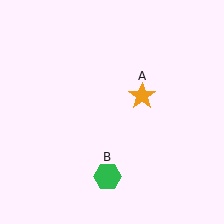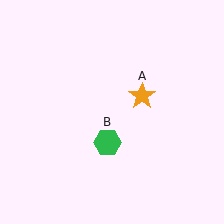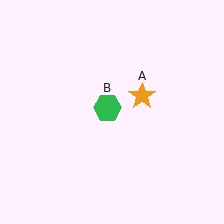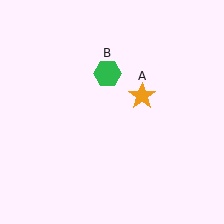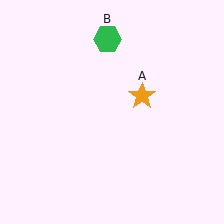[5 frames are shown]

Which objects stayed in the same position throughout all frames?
Orange star (object A) remained stationary.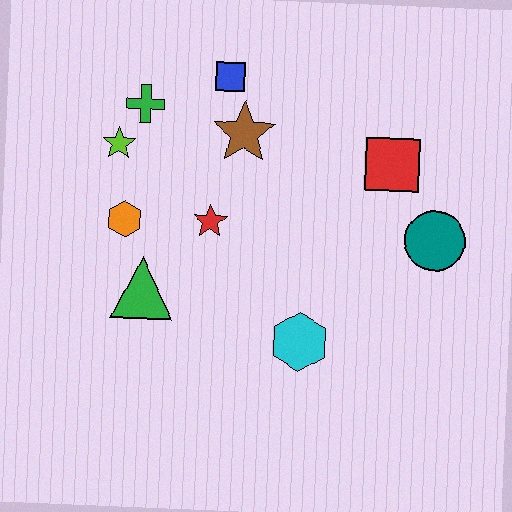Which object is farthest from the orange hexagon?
The teal circle is farthest from the orange hexagon.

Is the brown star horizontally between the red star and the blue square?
No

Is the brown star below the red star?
No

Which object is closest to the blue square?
The brown star is closest to the blue square.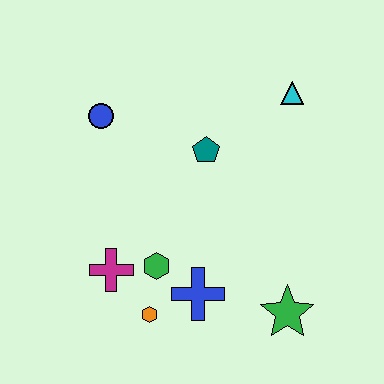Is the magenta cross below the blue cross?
No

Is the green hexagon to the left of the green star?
Yes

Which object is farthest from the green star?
The blue circle is farthest from the green star.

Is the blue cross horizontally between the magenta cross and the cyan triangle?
Yes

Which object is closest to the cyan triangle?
The teal pentagon is closest to the cyan triangle.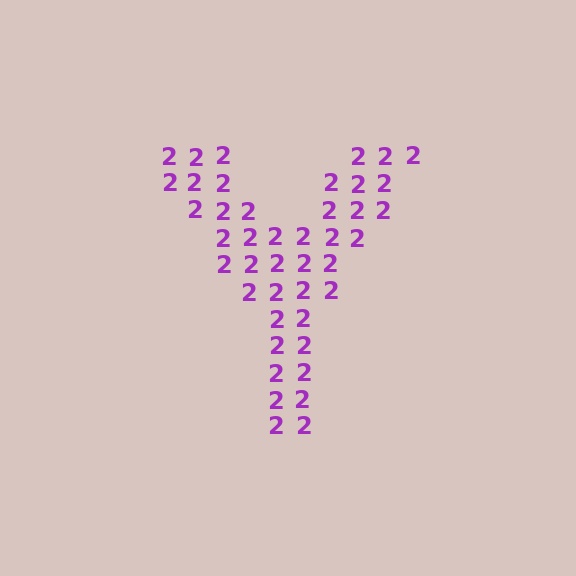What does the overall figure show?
The overall figure shows the letter Y.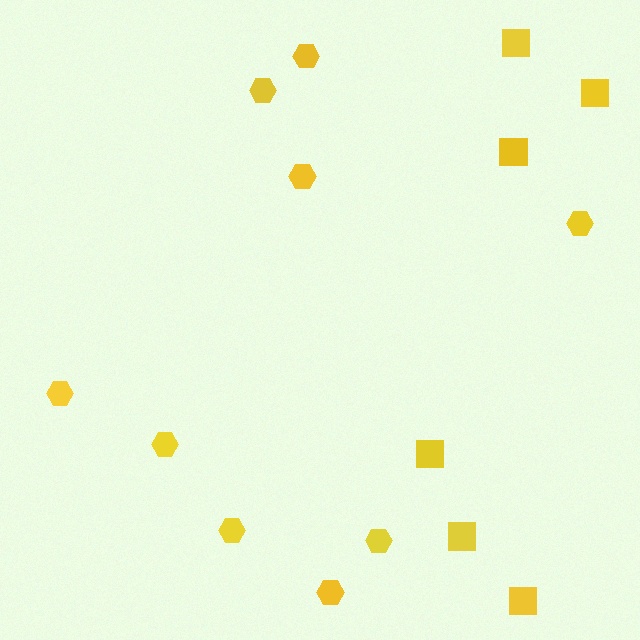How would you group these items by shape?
There are 2 groups: one group of hexagons (9) and one group of squares (6).